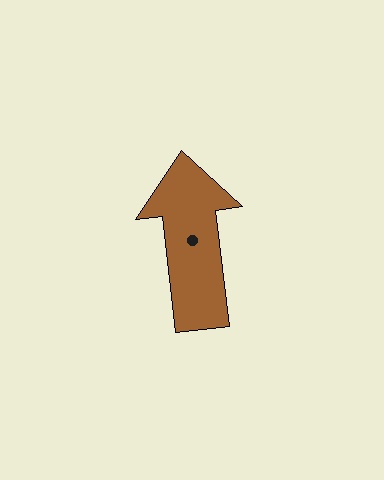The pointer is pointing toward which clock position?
Roughly 12 o'clock.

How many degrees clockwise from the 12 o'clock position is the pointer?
Approximately 353 degrees.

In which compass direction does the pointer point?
North.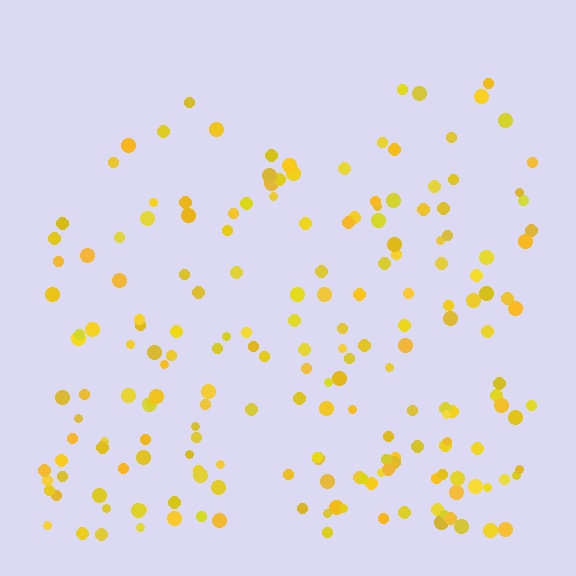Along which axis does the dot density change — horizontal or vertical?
Vertical.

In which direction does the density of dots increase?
From top to bottom, with the bottom side densest.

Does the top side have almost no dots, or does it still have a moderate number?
Still a moderate number, just noticeably fewer than the bottom.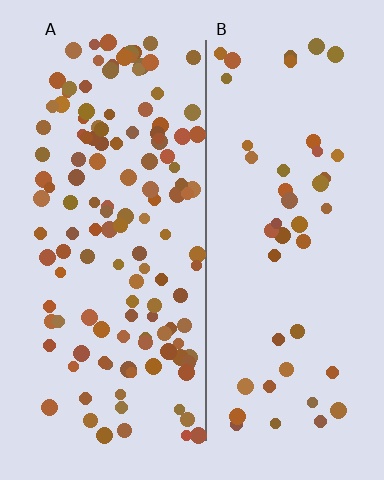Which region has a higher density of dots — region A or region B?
A (the left).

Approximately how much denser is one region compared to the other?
Approximately 2.9× — region A over region B.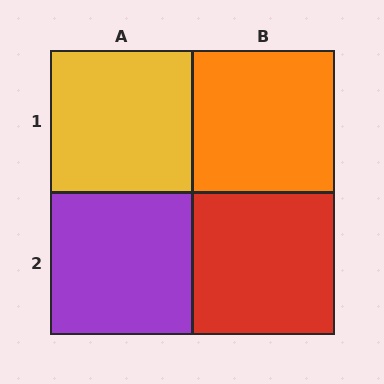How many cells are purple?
1 cell is purple.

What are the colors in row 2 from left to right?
Purple, red.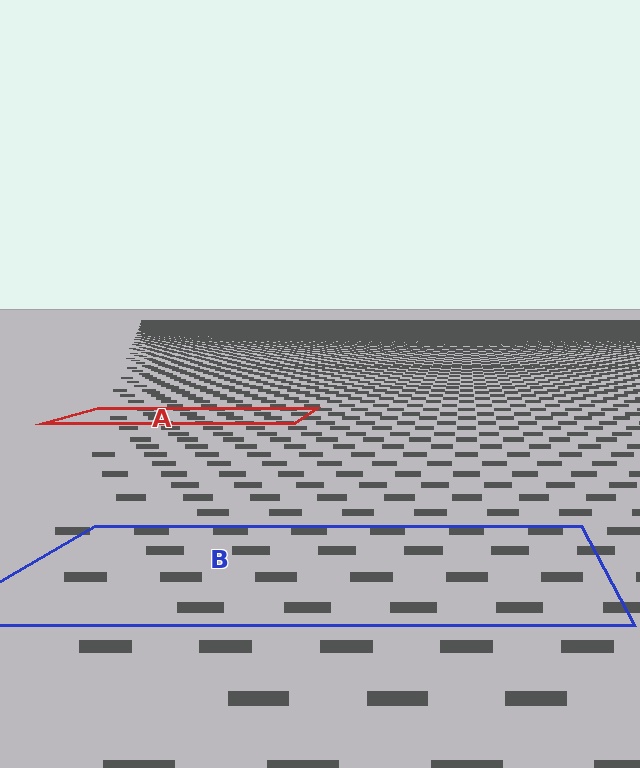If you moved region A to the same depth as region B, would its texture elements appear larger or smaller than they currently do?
They would appear larger. At a closer depth, the same texture elements are projected at a bigger on-screen size.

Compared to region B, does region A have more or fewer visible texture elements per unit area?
Region A has more texture elements per unit area — they are packed more densely because it is farther away.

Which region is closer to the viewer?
Region B is closer. The texture elements there are larger and more spread out.